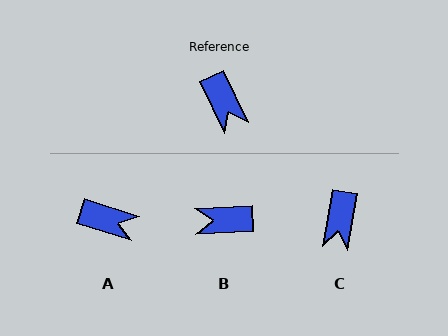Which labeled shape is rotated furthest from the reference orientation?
B, about 113 degrees away.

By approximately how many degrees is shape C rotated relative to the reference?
Approximately 36 degrees clockwise.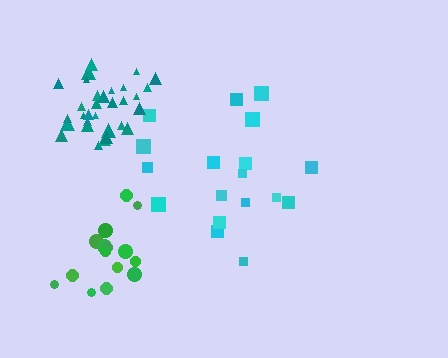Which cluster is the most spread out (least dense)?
Cyan.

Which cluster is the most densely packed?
Teal.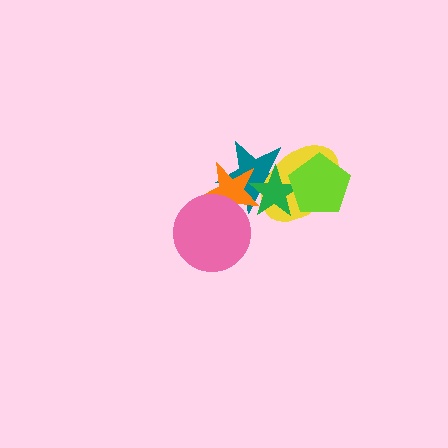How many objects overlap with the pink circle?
1 object overlaps with the pink circle.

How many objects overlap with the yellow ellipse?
4 objects overlap with the yellow ellipse.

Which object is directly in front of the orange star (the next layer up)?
The yellow ellipse is directly in front of the orange star.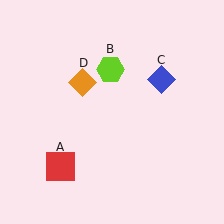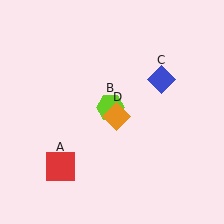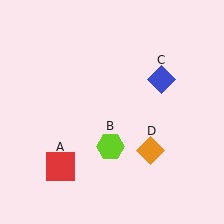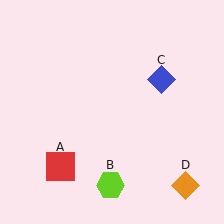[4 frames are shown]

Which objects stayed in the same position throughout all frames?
Red square (object A) and blue diamond (object C) remained stationary.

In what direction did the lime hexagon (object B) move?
The lime hexagon (object B) moved down.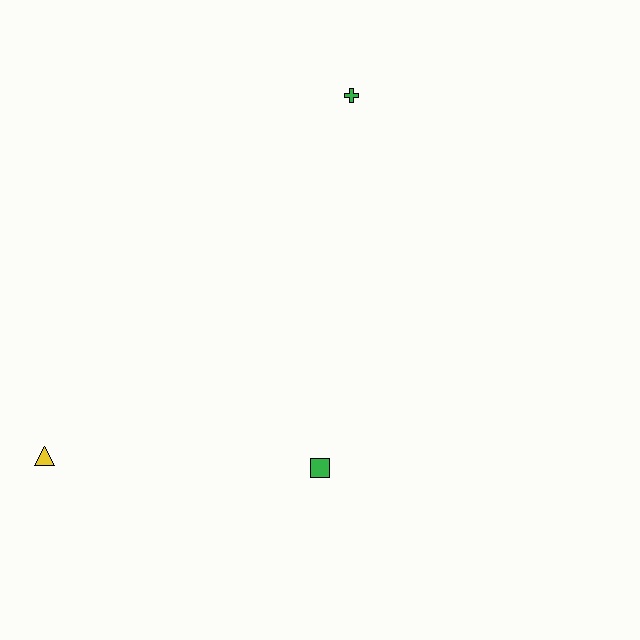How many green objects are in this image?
There are 2 green objects.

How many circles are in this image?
There are no circles.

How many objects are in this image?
There are 3 objects.